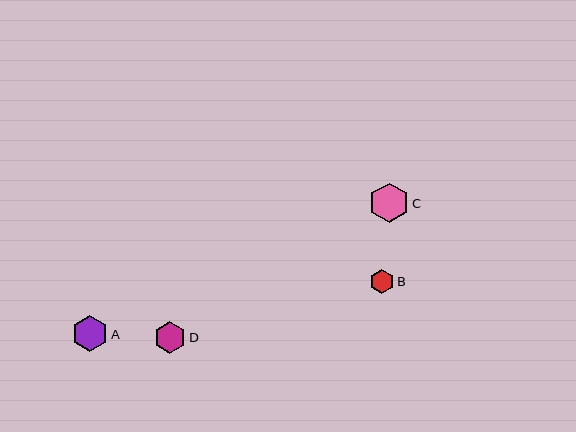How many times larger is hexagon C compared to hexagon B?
Hexagon C is approximately 1.7 times the size of hexagon B.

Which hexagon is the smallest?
Hexagon B is the smallest with a size of approximately 24 pixels.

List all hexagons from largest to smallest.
From largest to smallest: C, A, D, B.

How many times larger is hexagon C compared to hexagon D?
Hexagon C is approximately 1.3 times the size of hexagon D.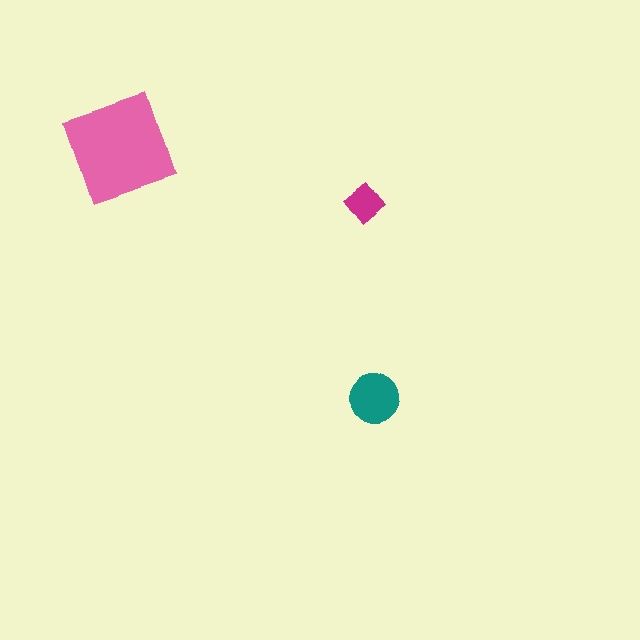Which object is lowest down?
The teal circle is bottommost.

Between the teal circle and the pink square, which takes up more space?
The pink square.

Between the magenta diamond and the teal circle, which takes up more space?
The teal circle.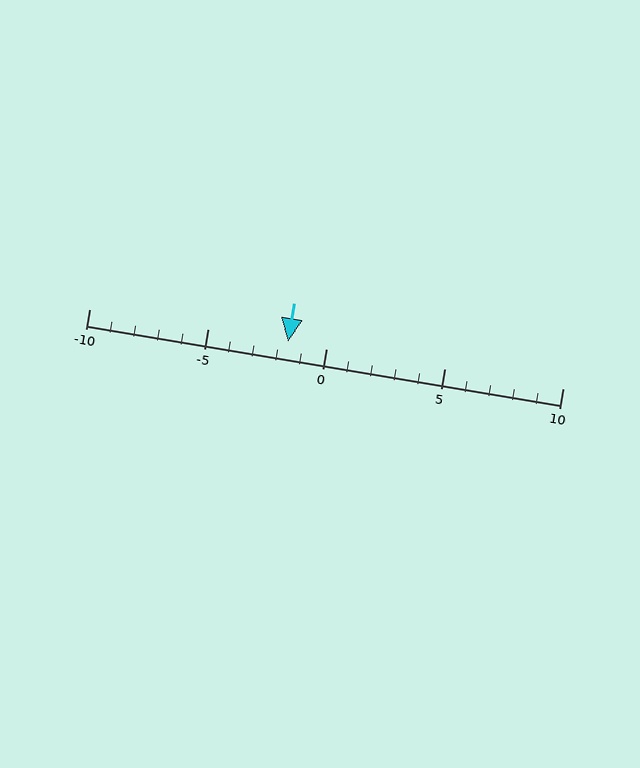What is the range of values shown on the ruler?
The ruler shows values from -10 to 10.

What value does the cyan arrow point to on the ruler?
The cyan arrow points to approximately -2.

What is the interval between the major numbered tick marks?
The major tick marks are spaced 5 units apart.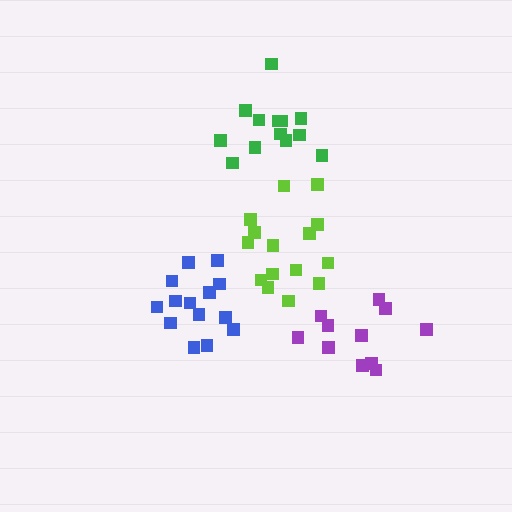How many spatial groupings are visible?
There are 4 spatial groupings.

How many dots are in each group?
Group 1: 14 dots, Group 2: 13 dots, Group 3: 15 dots, Group 4: 11 dots (53 total).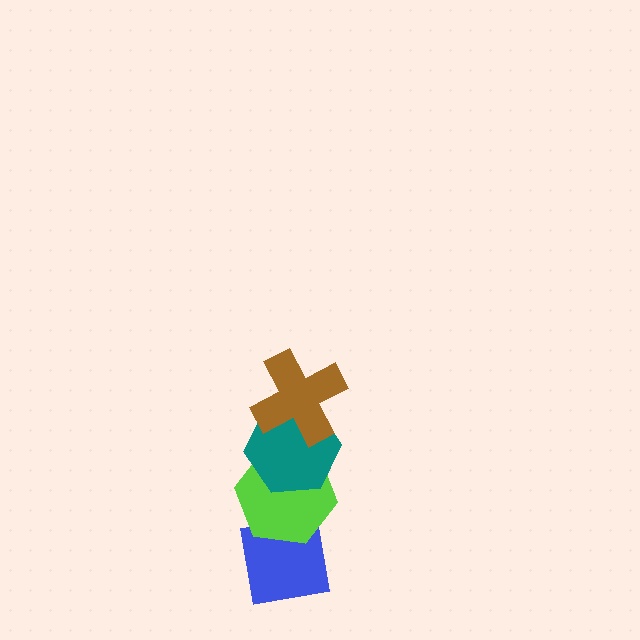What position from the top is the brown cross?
The brown cross is 1st from the top.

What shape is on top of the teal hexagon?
The brown cross is on top of the teal hexagon.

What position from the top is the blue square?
The blue square is 4th from the top.